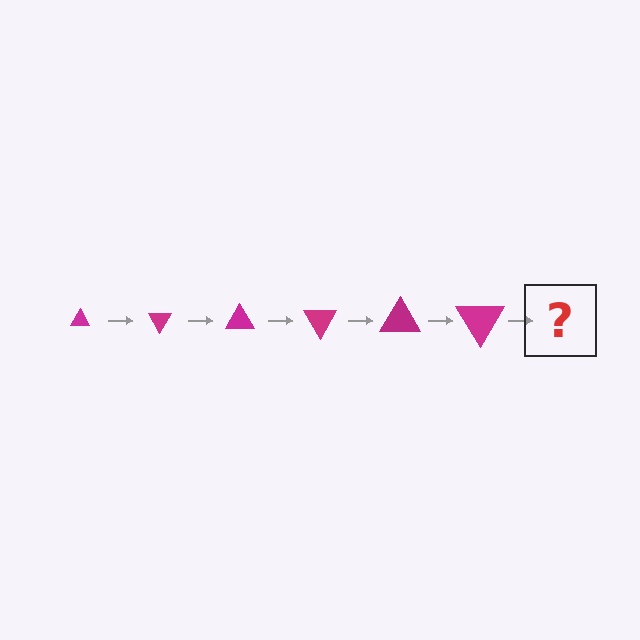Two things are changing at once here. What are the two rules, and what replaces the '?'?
The two rules are that the triangle grows larger each step and it rotates 60 degrees each step. The '?' should be a triangle, larger than the previous one and rotated 360 degrees from the start.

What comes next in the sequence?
The next element should be a triangle, larger than the previous one and rotated 360 degrees from the start.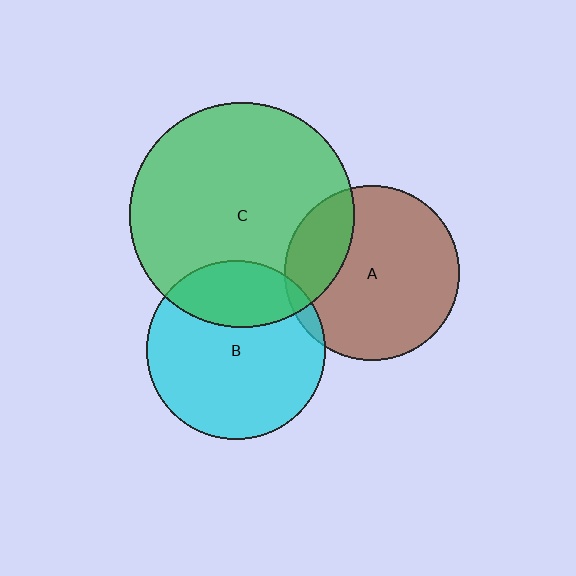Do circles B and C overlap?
Yes.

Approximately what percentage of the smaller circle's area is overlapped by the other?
Approximately 25%.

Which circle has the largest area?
Circle C (green).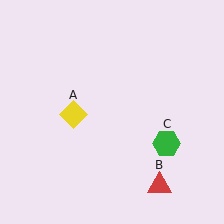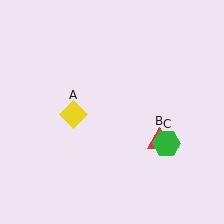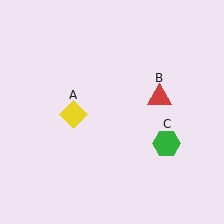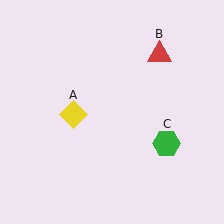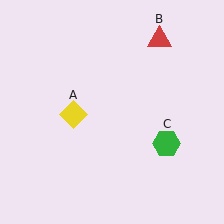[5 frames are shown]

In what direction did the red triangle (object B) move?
The red triangle (object B) moved up.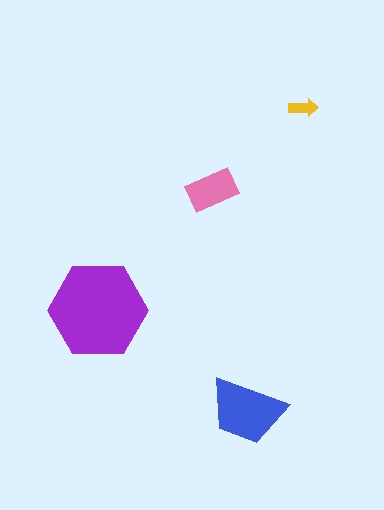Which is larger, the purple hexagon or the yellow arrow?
The purple hexagon.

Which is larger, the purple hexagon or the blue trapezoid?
The purple hexagon.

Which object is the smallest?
The yellow arrow.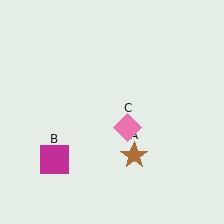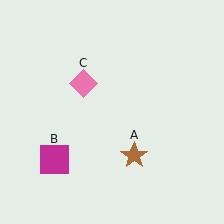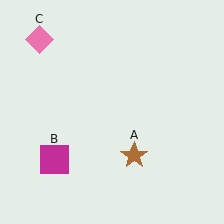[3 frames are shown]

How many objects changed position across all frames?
1 object changed position: pink diamond (object C).